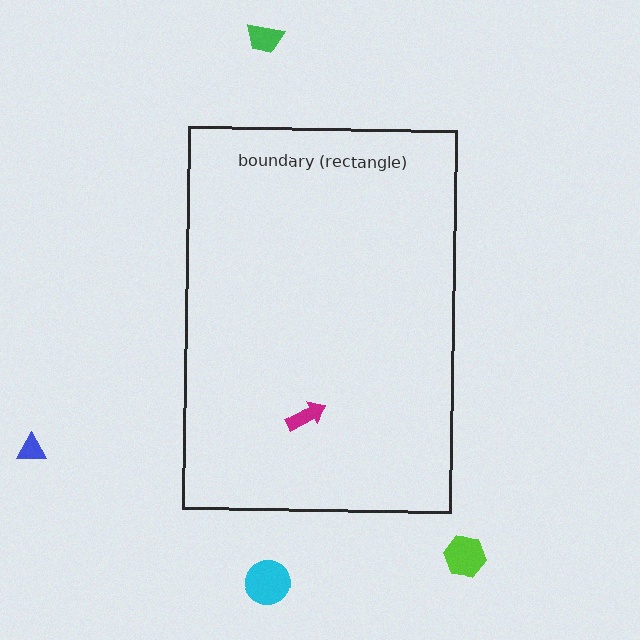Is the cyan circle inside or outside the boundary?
Outside.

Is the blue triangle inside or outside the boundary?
Outside.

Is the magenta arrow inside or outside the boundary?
Inside.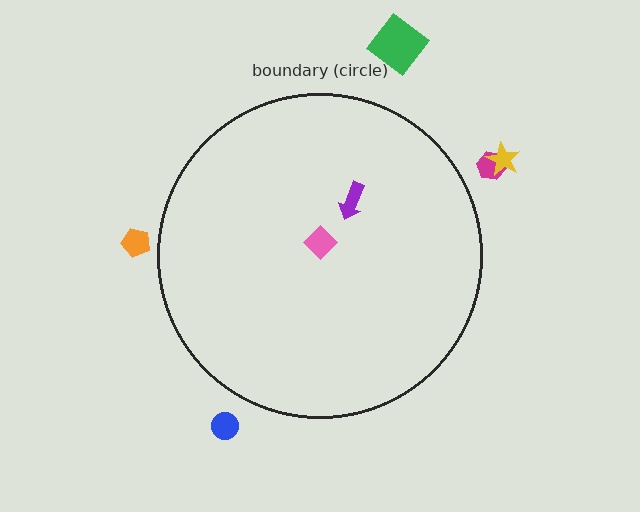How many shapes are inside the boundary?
2 inside, 5 outside.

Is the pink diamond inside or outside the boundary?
Inside.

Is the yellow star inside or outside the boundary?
Outside.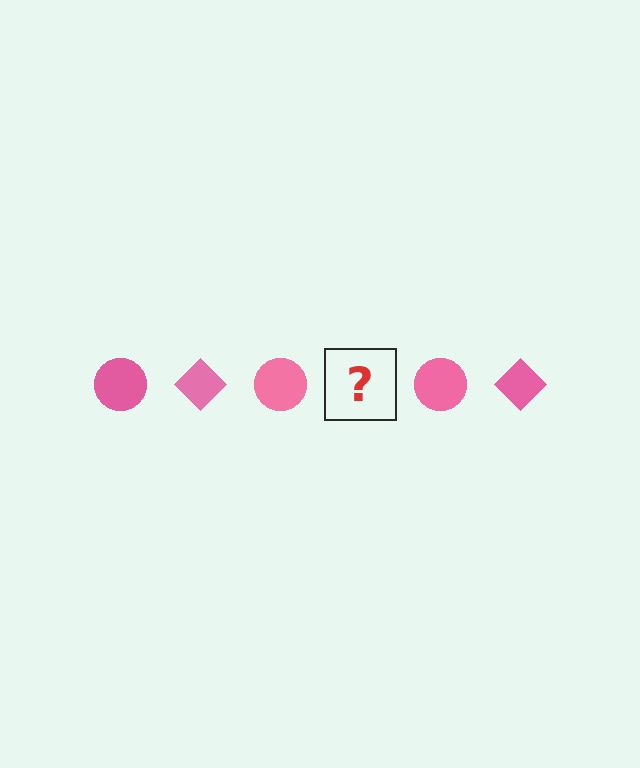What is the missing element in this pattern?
The missing element is a pink diamond.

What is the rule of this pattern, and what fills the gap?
The rule is that the pattern cycles through circle, diamond shapes in pink. The gap should be filled with a pink diamond.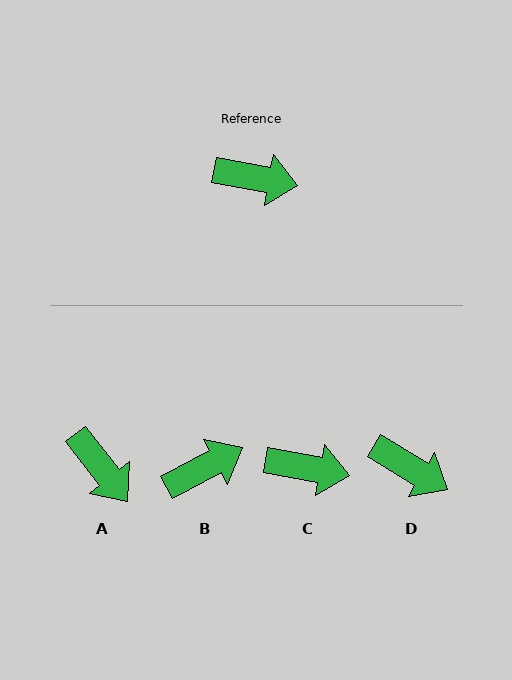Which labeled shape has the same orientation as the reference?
C.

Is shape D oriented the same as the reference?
No, it is off by about 21 degrees.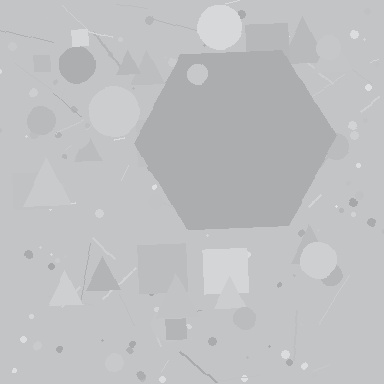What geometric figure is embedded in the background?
A hexagon is embedded in the background.